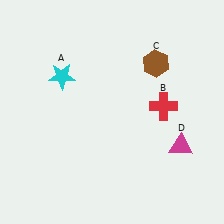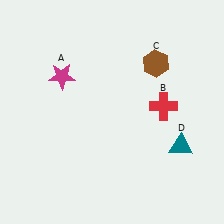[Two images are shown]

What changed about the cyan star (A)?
In Image 1, A is cyan. In Image 2, it changed to magenta.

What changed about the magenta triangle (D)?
In Image 1, D is magenta. In Image 2, it changed to teal.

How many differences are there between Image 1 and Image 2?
There are 2 differences between the two images.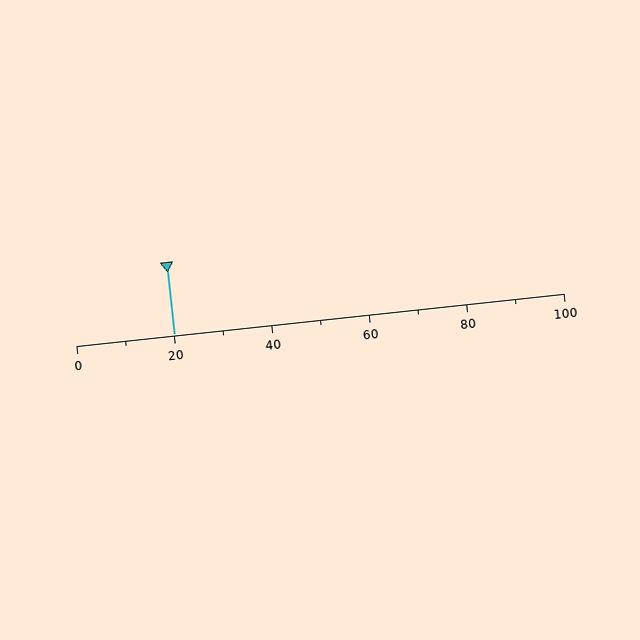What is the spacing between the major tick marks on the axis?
The major ticks are spaced 20 apart.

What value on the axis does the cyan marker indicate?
The marker indicates approximately 20.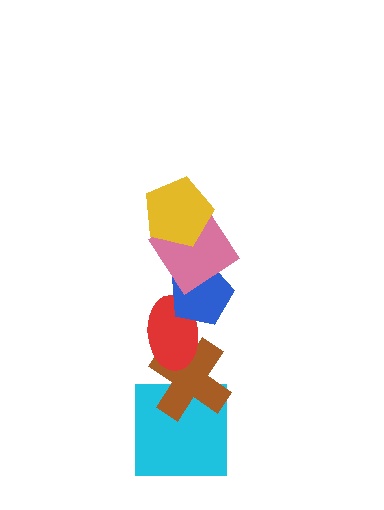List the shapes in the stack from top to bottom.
From top to bottom: the yellow pentagon, the pink diamond, the blue pentagon, the red ellipse, the brown cross, the cyan square.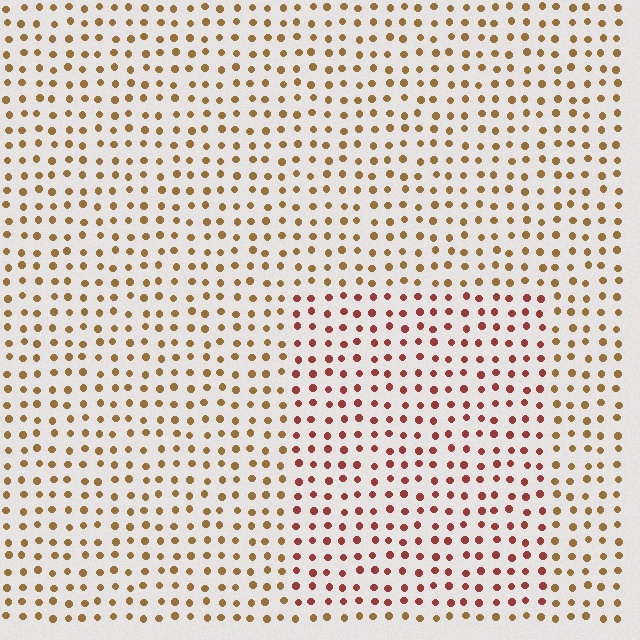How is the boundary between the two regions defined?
The boundary is defined purely by a slight shift in hue (about 36 degrees). Spacing, size, and orientation are identical on both sides.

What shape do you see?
I see a rectangle.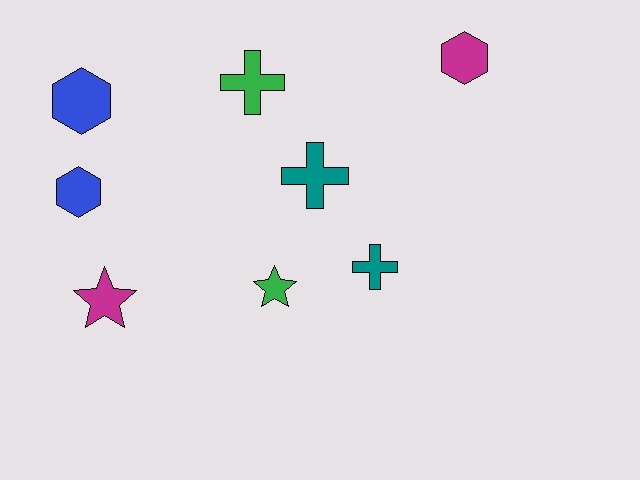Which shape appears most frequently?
Hexagon, with 3 objects.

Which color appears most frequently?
Green, with 2 objects.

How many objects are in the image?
There are 8 objects.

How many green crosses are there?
There is 1 green cross.